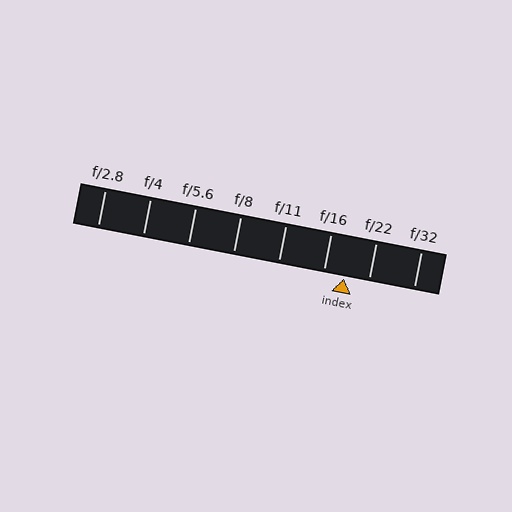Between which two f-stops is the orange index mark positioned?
The index mark is between f/16 and f/22.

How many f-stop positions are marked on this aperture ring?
There are 8 f-stop positions marked.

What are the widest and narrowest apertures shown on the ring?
The widest aperture shown is f/2.8 and the narrowest is f/32.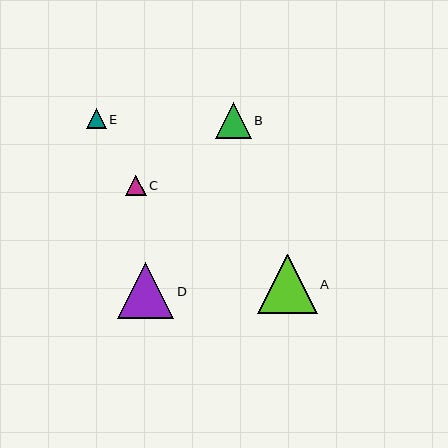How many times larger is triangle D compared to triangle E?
Triangle D is approximately 2.9 times the size of triangle E.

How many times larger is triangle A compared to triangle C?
Triangle A is approximately 2.8 times the size of triangle C.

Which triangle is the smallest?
Triangle E is the smallest with a size of approximately 19 pixels.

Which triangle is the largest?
Triangle A is the largest with a size of approximately 59 pixels.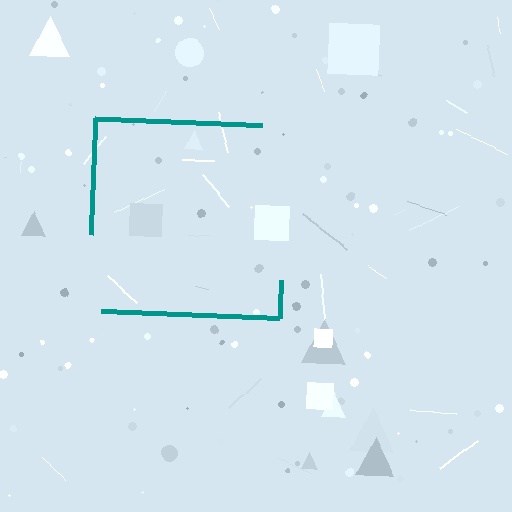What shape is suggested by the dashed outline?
The dashed outline suggests a square.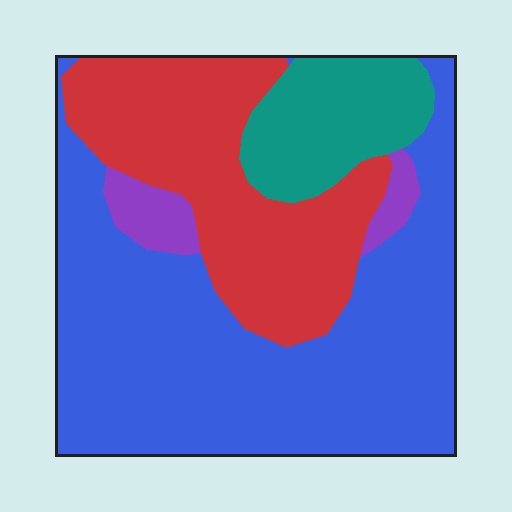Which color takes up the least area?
Purple, at roughly 5%.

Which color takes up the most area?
Blue, at roughly 55%.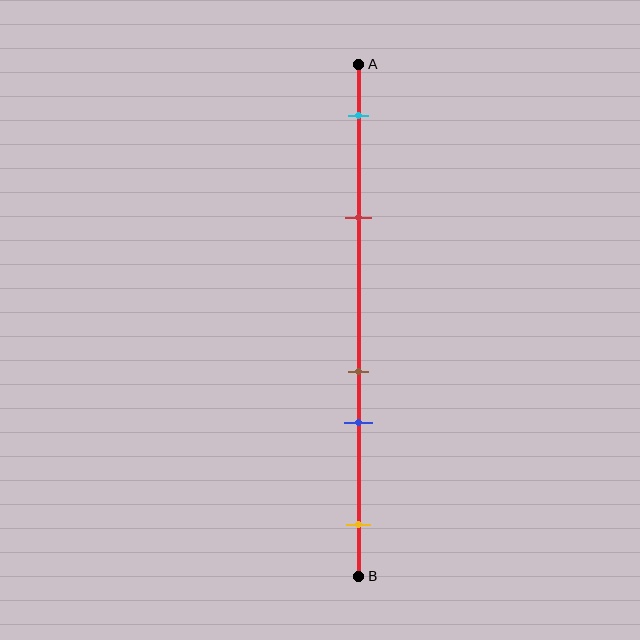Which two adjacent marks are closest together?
The brown and blue marks are the closest adjacent pair.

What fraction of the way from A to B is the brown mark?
The brown mark is approximately 60% (0.6) of the way from A to B.